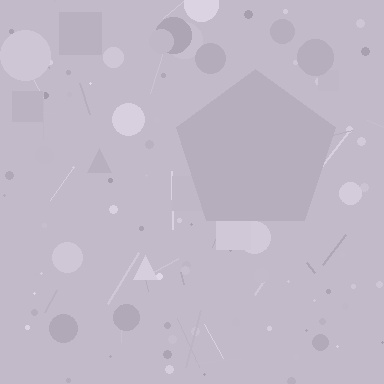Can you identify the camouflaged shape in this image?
The camouflaged shape is a pentagon.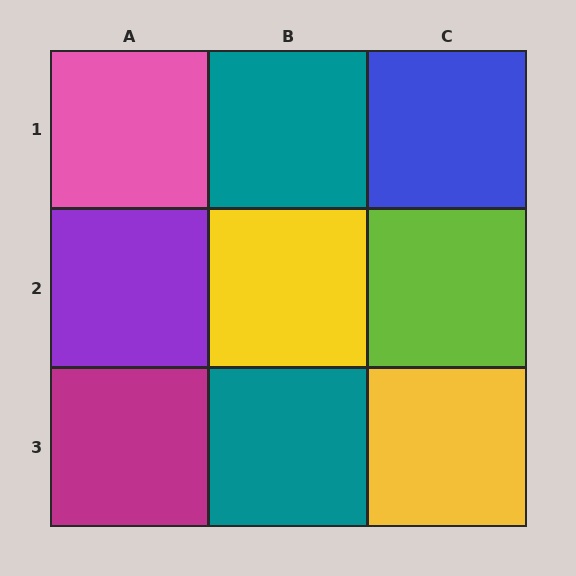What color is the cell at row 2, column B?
Yellow.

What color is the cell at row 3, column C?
Yellow.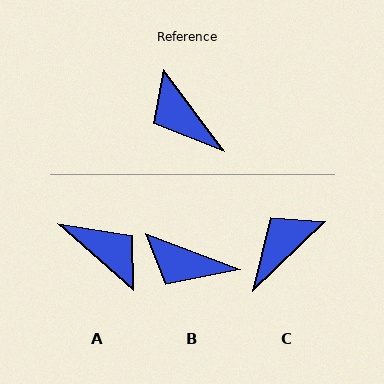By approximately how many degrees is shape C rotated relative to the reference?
Approximately 83 degrees clockwise.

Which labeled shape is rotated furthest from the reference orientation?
A, about 168 degrees away.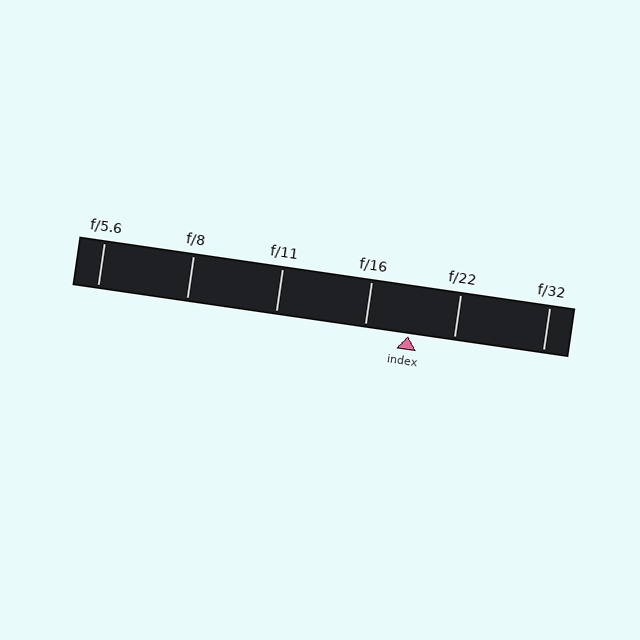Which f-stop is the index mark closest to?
The index mark is closest to f/16.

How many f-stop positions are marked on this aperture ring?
There are 6 f-stop positions marked.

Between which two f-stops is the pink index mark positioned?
The index mark is between f/16 and f/22.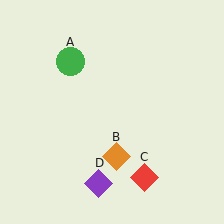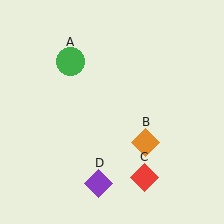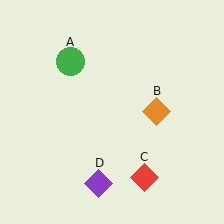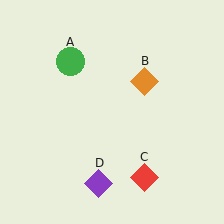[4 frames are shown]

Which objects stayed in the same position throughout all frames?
Green circle (object A) and red diamond (object C) and purple diamond (object D) remained stationary.